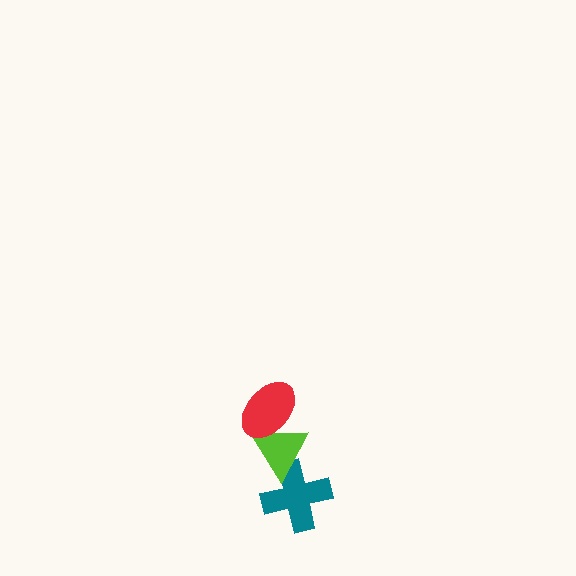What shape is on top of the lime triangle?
The red ellipse is on top of the lime triangle.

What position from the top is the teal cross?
The teal cross is 3rd from the top.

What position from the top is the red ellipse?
The red ellipse is 1st from the top.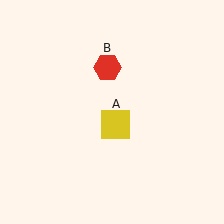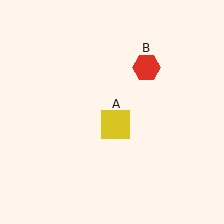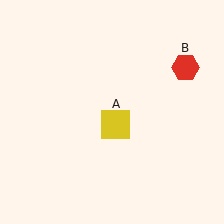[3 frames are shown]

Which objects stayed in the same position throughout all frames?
Yellow square (object A) remained stationary.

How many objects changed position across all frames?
1 object changed position: red hexagon (object B).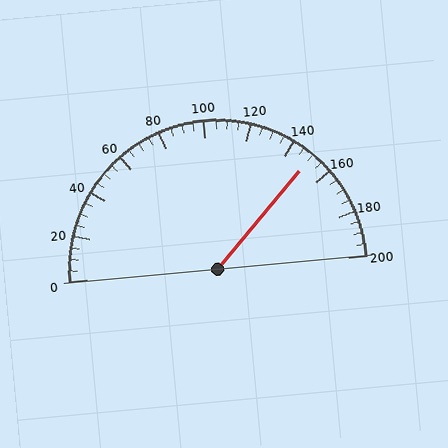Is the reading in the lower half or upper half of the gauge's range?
The reading is in the upper half of the range (0 to 200).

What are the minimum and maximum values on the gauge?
The gauge ranges from 0 to 200.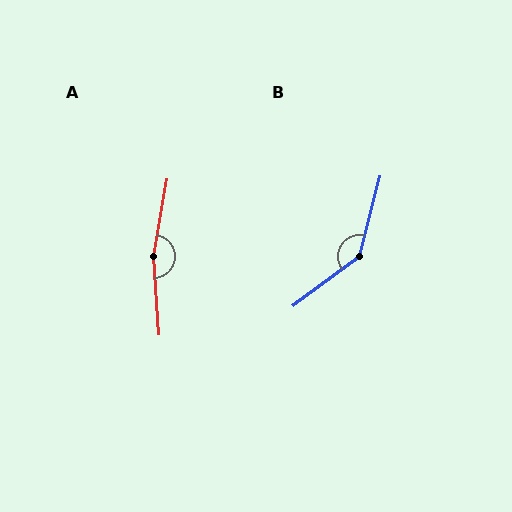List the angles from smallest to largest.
B (141°), A (166°).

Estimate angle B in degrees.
Approximately 141 degrees.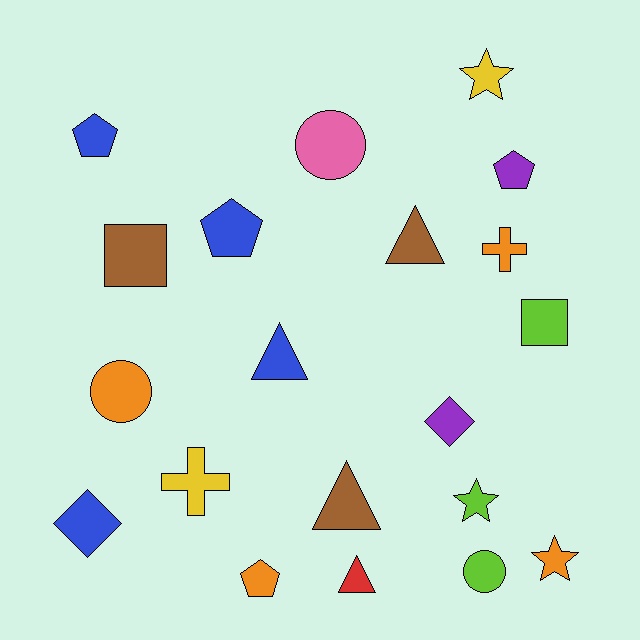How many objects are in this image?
There are 20 objects.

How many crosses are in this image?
There are 2 crosses.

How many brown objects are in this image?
There are 3 brown objects.